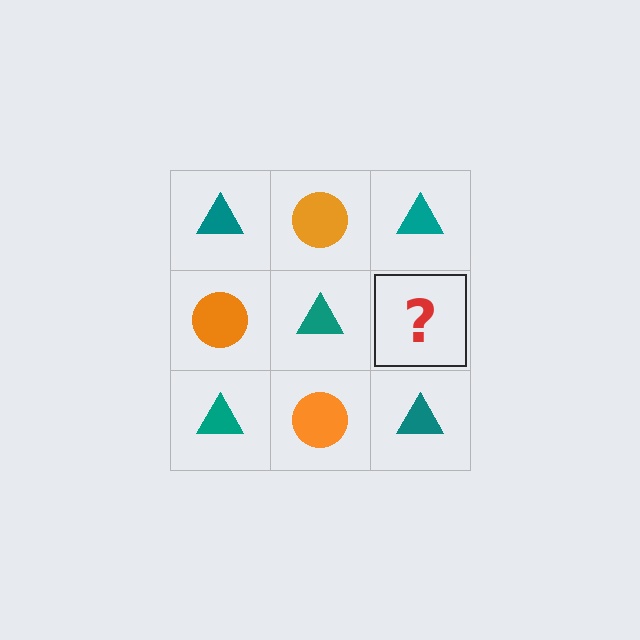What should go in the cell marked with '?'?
The missing cell should contain an orange circle.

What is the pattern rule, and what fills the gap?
The rule is that it alternates teal triangle and orange circle in a checkerboard pattern. The gap should be filled with an orange circle.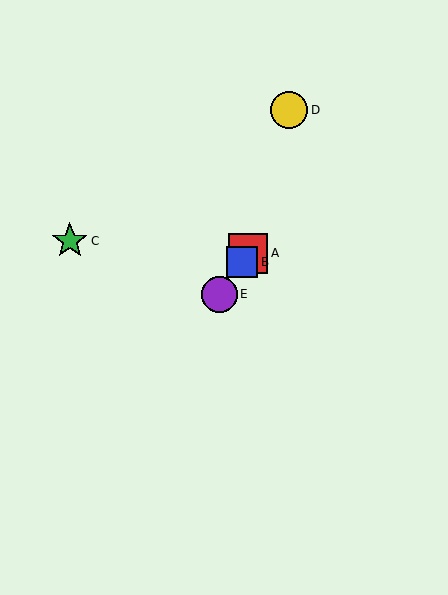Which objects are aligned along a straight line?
Objects A, B, E are aligned along a straight line.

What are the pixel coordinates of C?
Object C is at (70, 241).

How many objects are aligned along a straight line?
3 objects (A, B, E) are aligned along a straight line.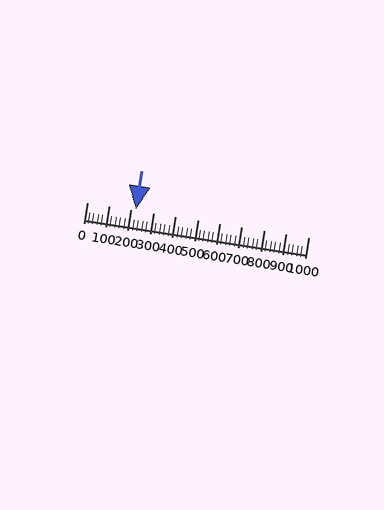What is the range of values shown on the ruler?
The ruler shows values from 0 to 1000.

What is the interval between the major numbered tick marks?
The major tick marks are spaced 100 units apart.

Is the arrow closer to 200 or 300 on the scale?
The arrow is closer to 200.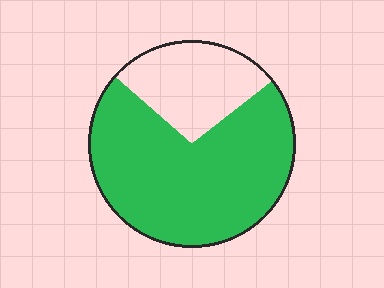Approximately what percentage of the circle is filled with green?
Approximately 70%.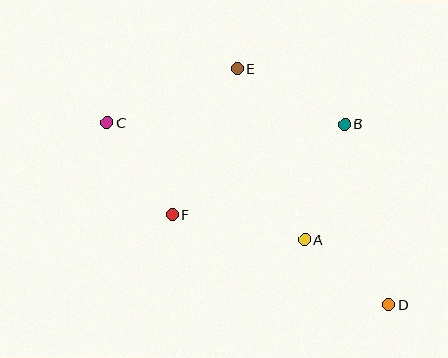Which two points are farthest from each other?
Points C and D are farthest from each other.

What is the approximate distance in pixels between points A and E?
The distance between A and E is approximately 183 pixels.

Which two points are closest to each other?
Points A and D are closest to each other.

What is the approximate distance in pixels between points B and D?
The distance between B and D is approximately 186 pixels.